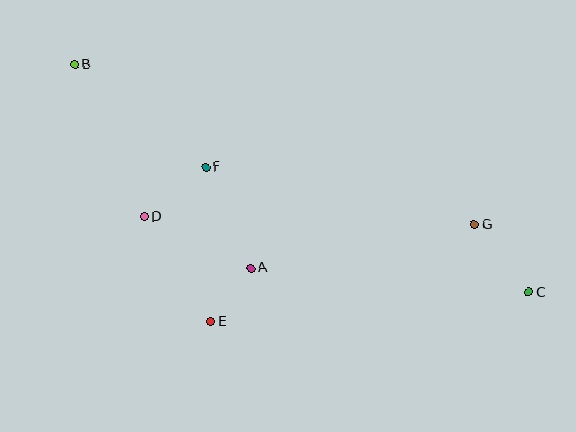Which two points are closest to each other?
Points A and E are closest to each other.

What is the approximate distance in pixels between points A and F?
The distance between A and F is approximately 110 pixels.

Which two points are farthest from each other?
Points B and C are farthest from each other.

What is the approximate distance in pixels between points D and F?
The distance between D and F is approximately 79 pixels.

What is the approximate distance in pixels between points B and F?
The distance between B and F is approximately 167 pixels.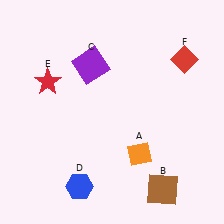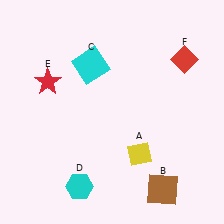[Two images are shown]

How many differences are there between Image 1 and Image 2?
There are 3 differences between the two images.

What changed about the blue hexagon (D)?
In Image 1, D is blue. In Image 2, it changed to cyan.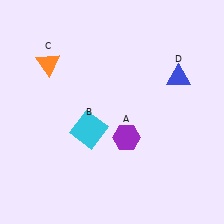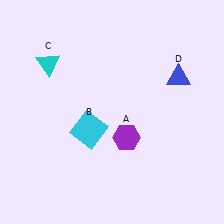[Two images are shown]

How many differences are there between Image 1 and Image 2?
There is 1 difference between the two images.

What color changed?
The triangle (C) changed from orange in Image 1 to cyan in Image 2.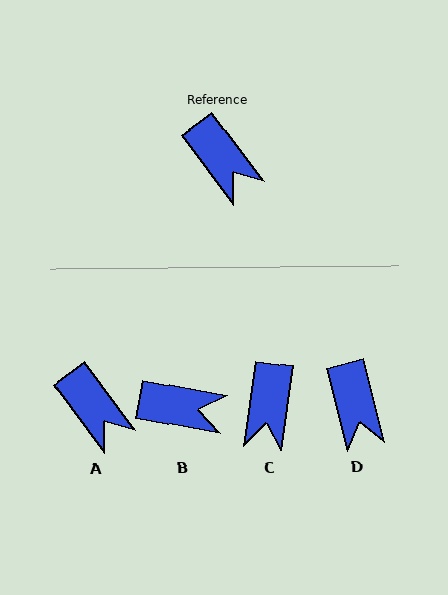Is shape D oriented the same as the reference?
No, it is off by about 22 degrees.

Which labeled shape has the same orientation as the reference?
A.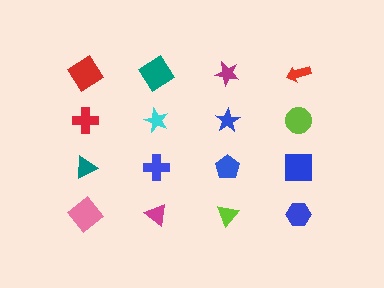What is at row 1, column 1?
A red diamond.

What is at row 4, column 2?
A magenta triangle.